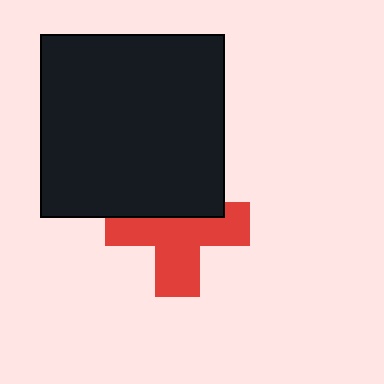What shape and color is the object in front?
The object in front is a black square.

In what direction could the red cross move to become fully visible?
The red cross could move down. That would shift it out from behind the black square entirely.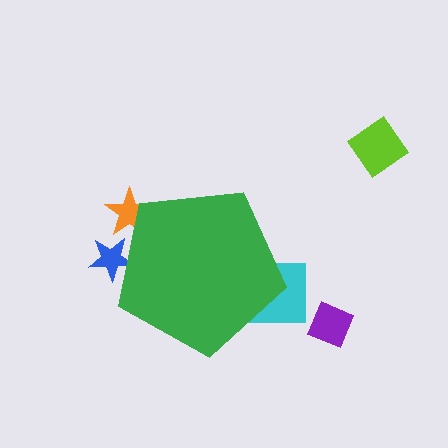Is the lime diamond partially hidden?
No, the lime diamond is fully visible.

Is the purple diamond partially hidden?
No, the purple diamond is fully visible.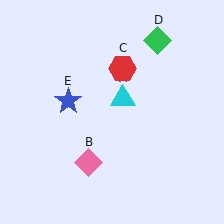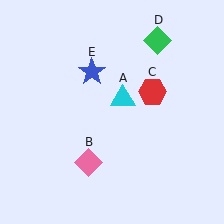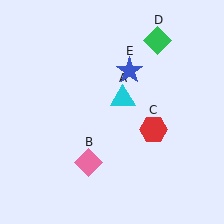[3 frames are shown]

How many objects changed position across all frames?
2 objects changed position: red hexagon (object C), blue star (object E).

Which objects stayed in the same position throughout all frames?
Cyan triangle (object A) and pink diamond (object B) and green diamond (object D) remained stationary.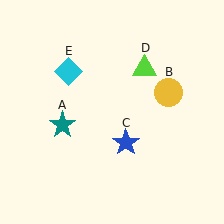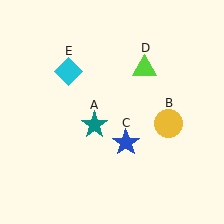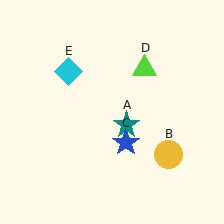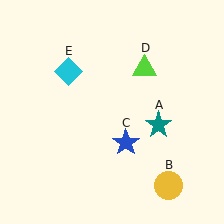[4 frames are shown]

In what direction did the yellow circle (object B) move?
The yellow circle (object B) moved down.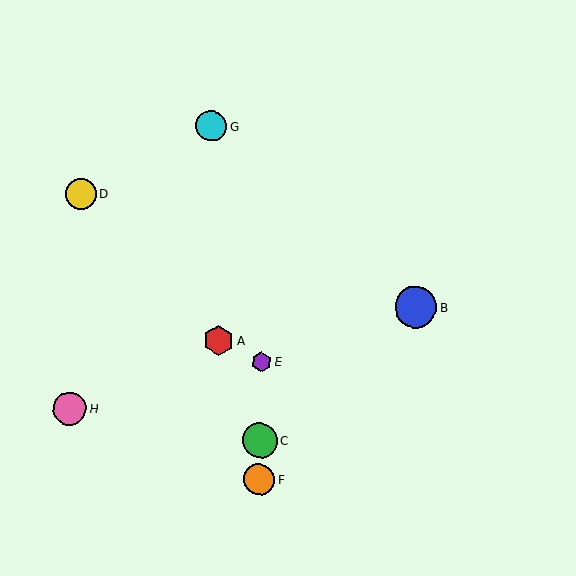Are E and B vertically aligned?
No, E is at x≈261 and B is at x≈416.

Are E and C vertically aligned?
Yes, both are at x≈261.